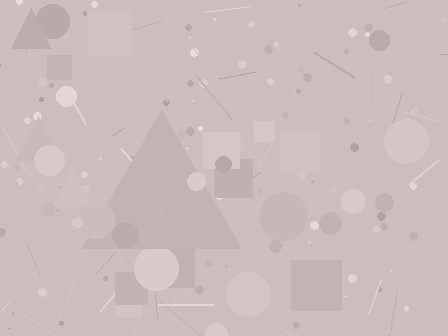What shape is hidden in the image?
A triangle is hidden in the image.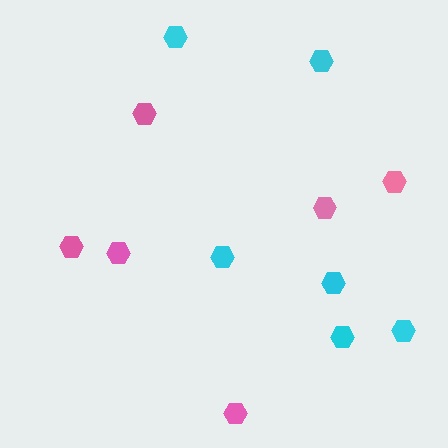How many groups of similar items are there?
There are 2 groups: one group of cyan hexagons (6) and one group of pink hexagons (6).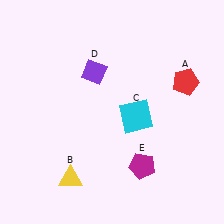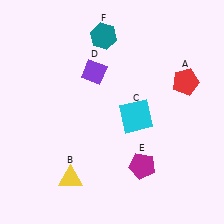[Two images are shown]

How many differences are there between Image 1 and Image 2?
There is 1 difference between the two images.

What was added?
A teal hexagon (F) was added in Image 2.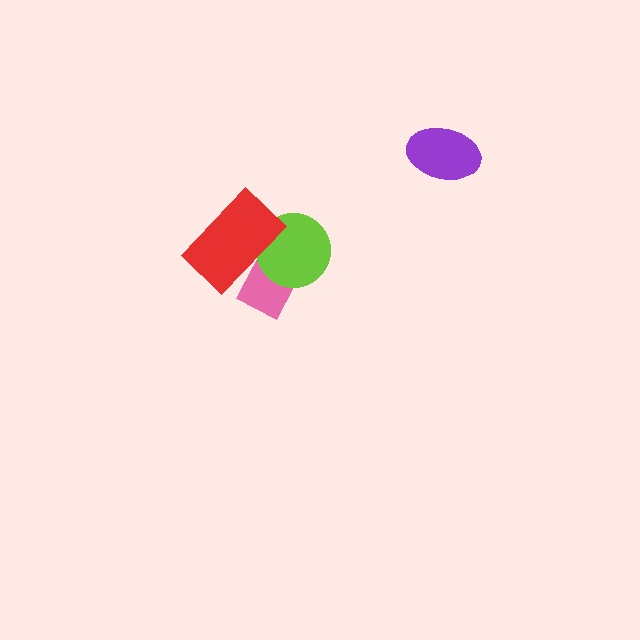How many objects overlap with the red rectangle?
2 objects overlap with the red rectangle.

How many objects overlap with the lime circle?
2 objects overlap with the lime circle.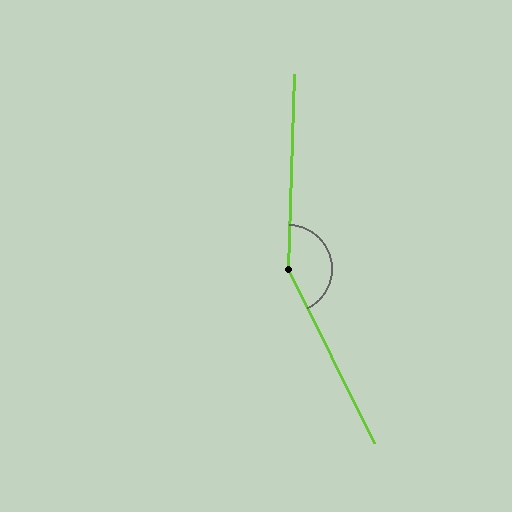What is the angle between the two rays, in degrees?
Approximately 152 degrees.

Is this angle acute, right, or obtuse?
It is obtuse.